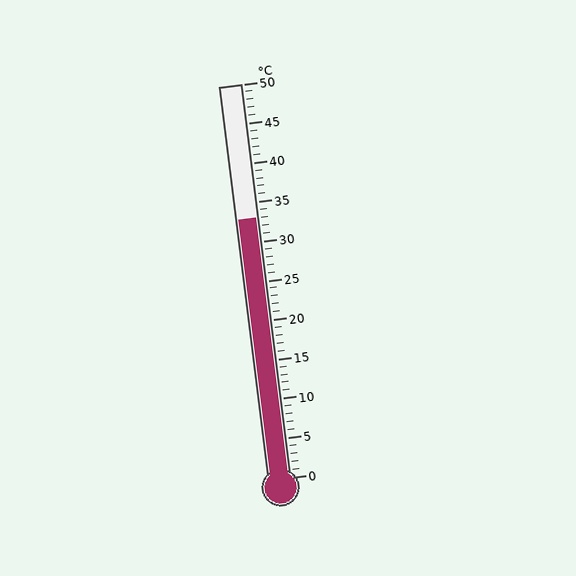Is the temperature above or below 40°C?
The temperature is below 40°C.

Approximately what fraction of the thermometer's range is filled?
The thermometer is filled to approximately 65% of its range.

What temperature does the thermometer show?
The thermometer shows approximately 33°C.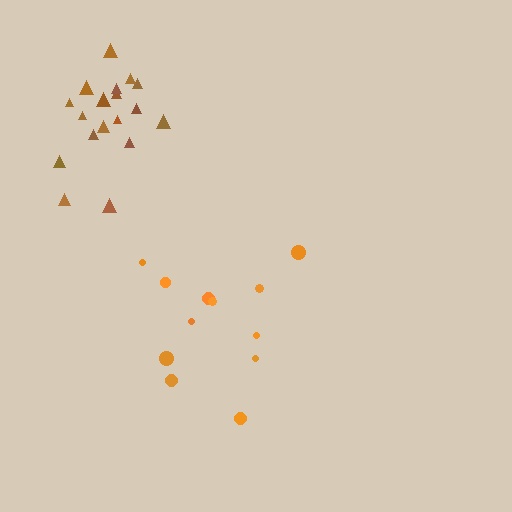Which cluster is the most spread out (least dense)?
Orange.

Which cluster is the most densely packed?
Brown.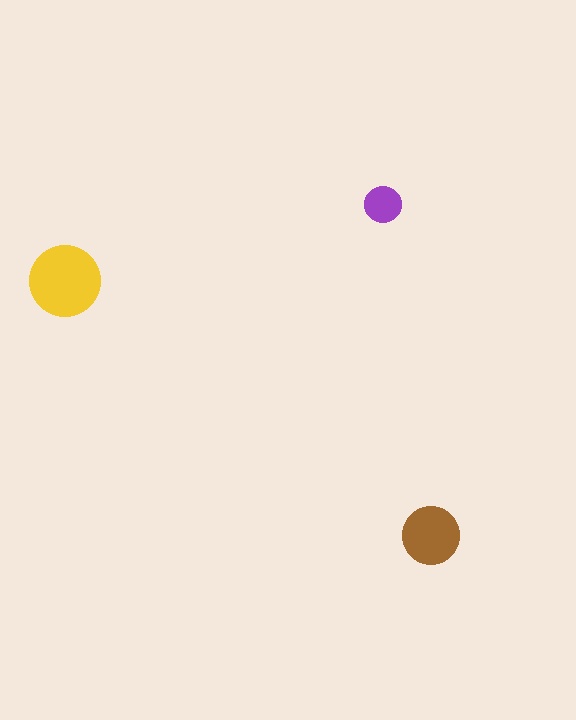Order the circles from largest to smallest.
the yellow one, the brown one, the purple one.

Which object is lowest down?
The brown circle is bottommost.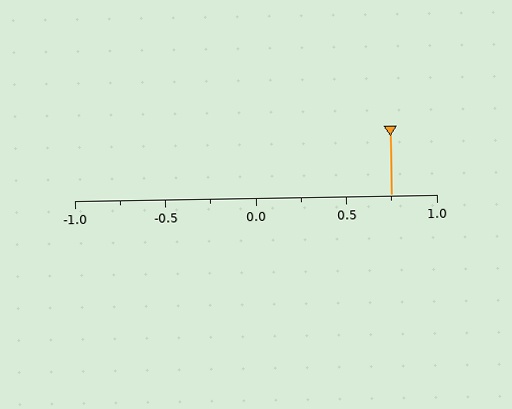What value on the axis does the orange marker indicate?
The marker indicates approximately 0.75.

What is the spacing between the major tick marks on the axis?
The major ticks are spaced 0.5 apart.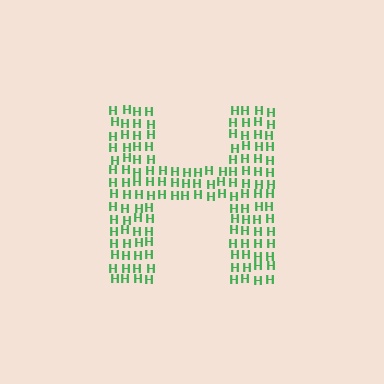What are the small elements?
The small elements are letter H's.